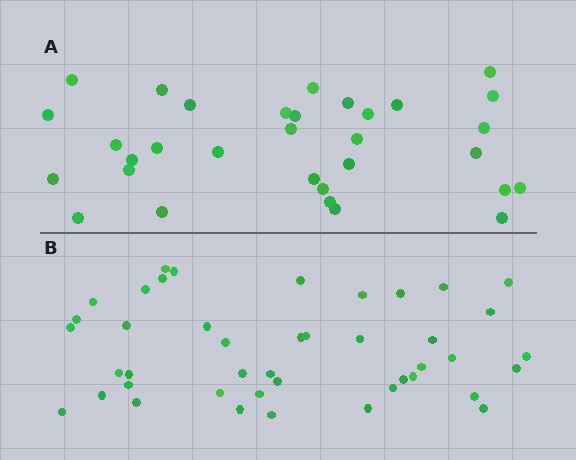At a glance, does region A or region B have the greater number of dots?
Region B (the bottom region) has more dots.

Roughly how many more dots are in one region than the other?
Region B has roughly 12 or so more dots than region A.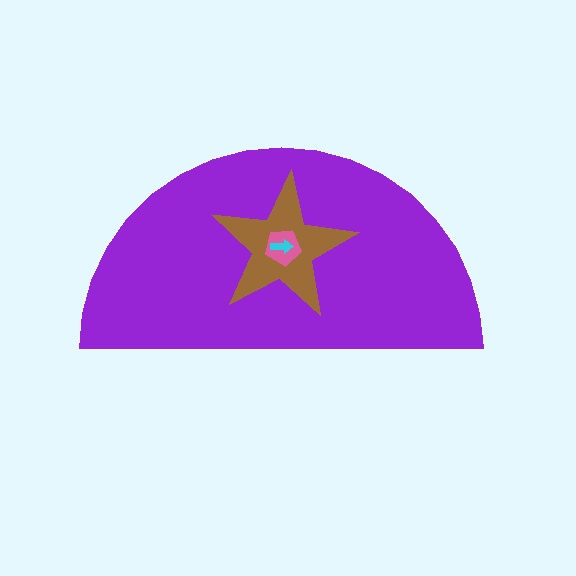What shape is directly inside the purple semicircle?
The brown star.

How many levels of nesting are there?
4.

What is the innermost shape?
The cyan arrow.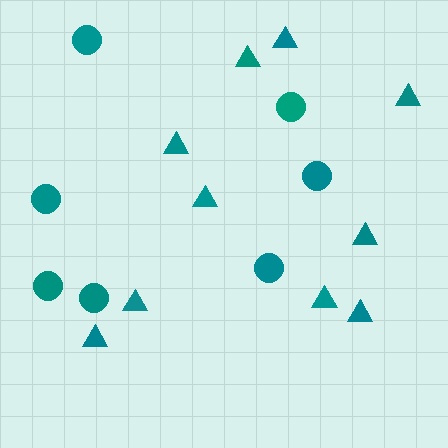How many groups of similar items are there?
There are 2 groups: one group of circles (7) and one group of triangles (10).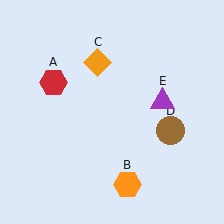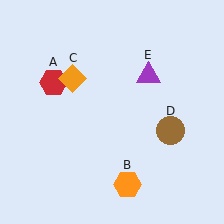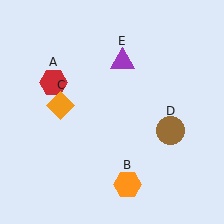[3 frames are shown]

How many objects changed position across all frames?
2 objects changed position: orange diamond (object C), purple triangle (object E).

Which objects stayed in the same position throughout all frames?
Red hexagon (object A) and orange hexagon (object B) and brown circle (object D) remained stationary.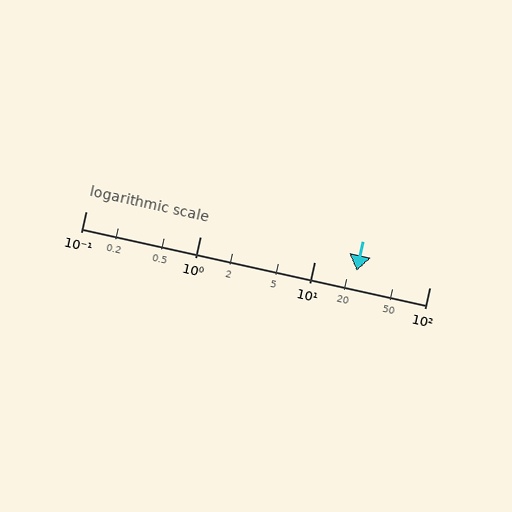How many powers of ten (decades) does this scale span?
The scale spans 3 decades, from 0.1 to 100.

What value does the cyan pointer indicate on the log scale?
The pointer indicates approximately 23.